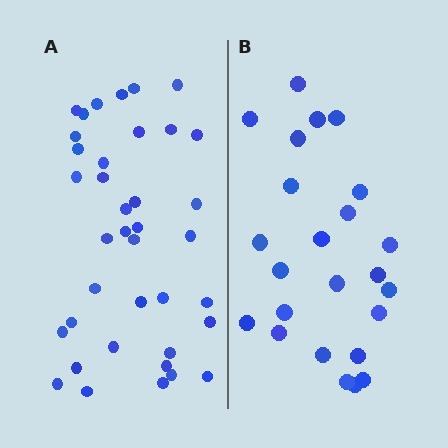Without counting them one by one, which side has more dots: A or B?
Region A (the left region) has more dots.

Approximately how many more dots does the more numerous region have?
Region A has approximately 15 more dots than region B.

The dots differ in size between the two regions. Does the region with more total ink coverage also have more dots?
No. Region B has more total ink coverage because its dots are larger, but region A actually contains more individual dots. Total area can be misleading — the number of items is what matters here.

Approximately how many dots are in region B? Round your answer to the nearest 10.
About 20 dots. (The exact count is 24, which rounds to 20.)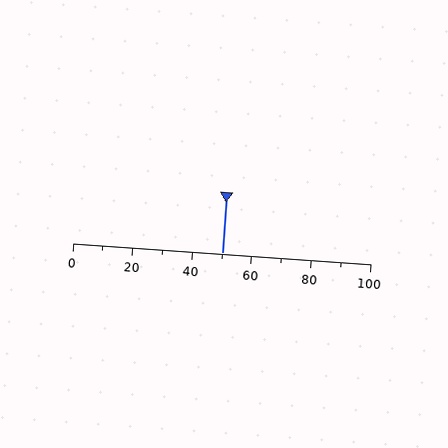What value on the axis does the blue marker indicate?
The marker indicates approximately 50.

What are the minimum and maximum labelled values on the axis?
The axis runs from 0 to 100.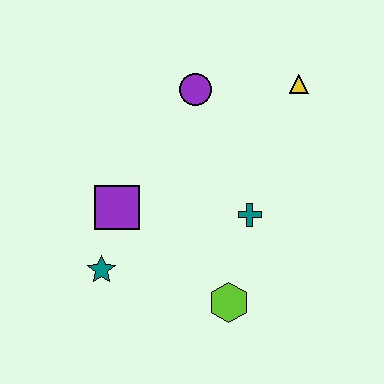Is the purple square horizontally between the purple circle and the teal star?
Yes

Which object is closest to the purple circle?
The yellow triangle is closest to the purple circle.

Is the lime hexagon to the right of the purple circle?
Yes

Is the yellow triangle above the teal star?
Yes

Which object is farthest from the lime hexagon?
The yellow triangle is farthest from the lime hexagon.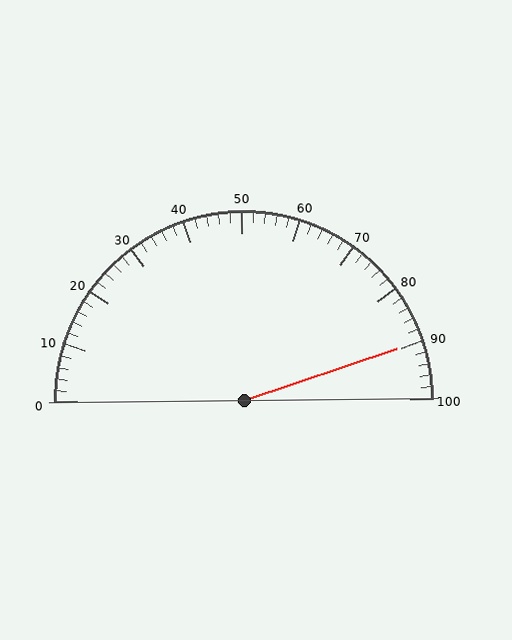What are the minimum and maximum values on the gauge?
The gauge ranges from 0 to 100.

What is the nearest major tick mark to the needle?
The nearest major tick mark is 90.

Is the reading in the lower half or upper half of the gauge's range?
The reading is in the upper half of the range (0 to 100).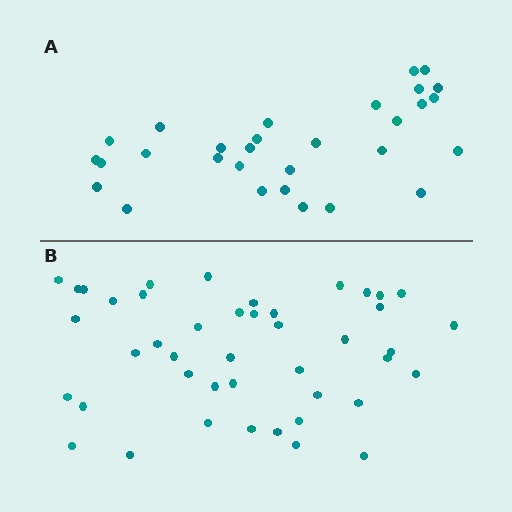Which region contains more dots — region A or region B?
Region B (the bottom region) has more dots.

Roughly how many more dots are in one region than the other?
Region B has approximately 15 more dots than region A.